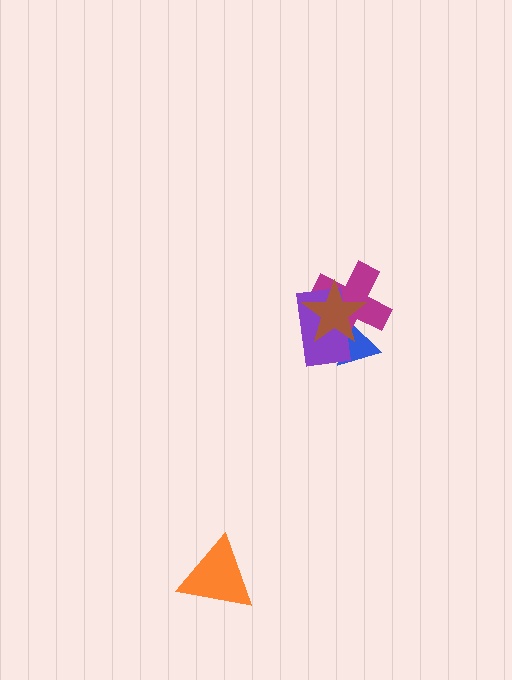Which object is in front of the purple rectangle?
The brown star is in front of the purple rectangle.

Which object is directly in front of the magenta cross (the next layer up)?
The purple rectangle is directly in front of the magenta cross.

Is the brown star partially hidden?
No, no other shape covers it.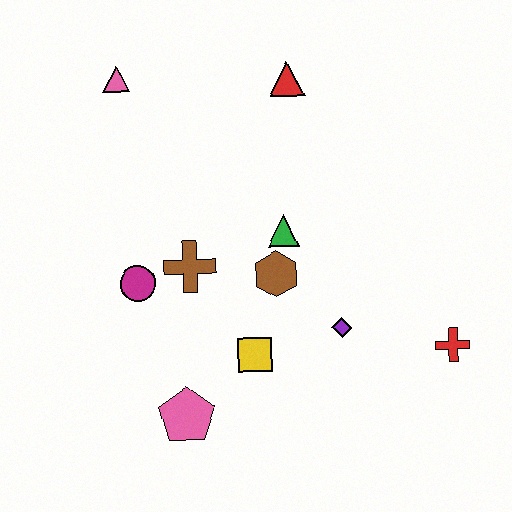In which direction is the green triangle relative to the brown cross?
The green triangle is to the right of the brown cross.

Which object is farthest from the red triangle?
The pink pentagon is farthest from the red triangle.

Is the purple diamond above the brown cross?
No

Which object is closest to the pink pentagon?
The yellow square is closest to the pink pentagon.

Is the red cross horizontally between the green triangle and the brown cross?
No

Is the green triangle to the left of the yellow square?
No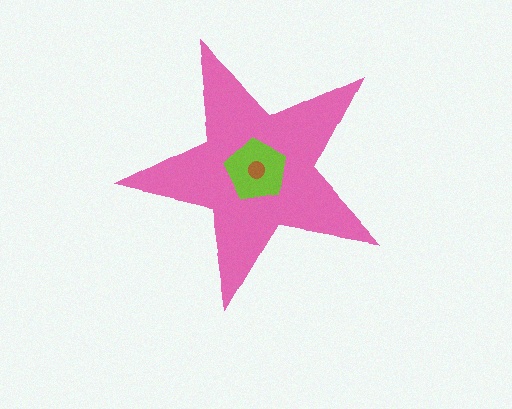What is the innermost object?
The brown circle.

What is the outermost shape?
The pink star.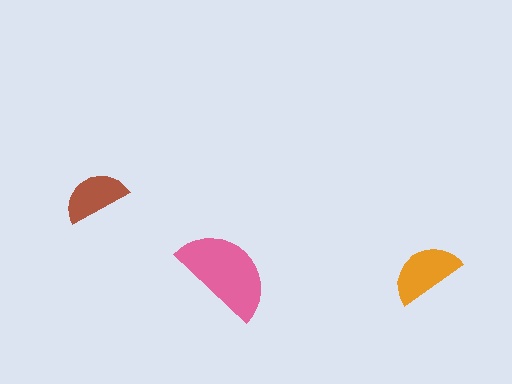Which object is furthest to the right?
The orange semicircle is rightmost.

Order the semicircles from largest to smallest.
the pink one, the orange one, the brown one.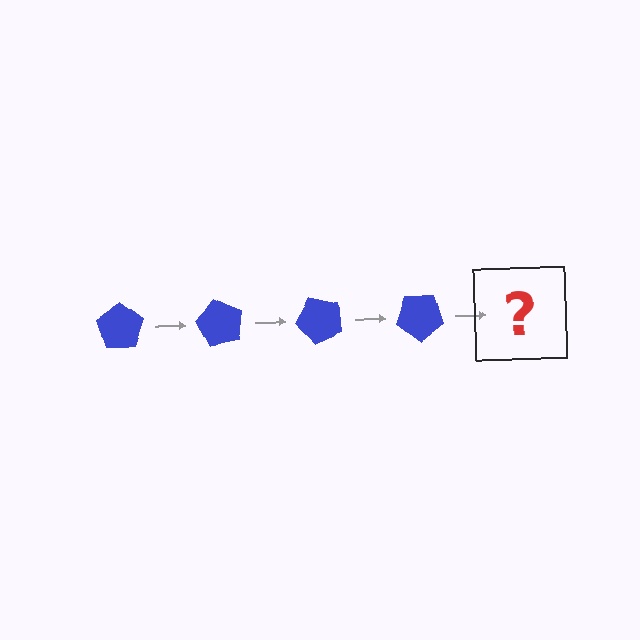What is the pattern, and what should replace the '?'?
The pattern is that the pentagon rotates 60 degrees each step. The '?' should be a blue pentagon rotated 240 degrees.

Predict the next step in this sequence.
The next step is a blue pentagon rotated 240 degrees.